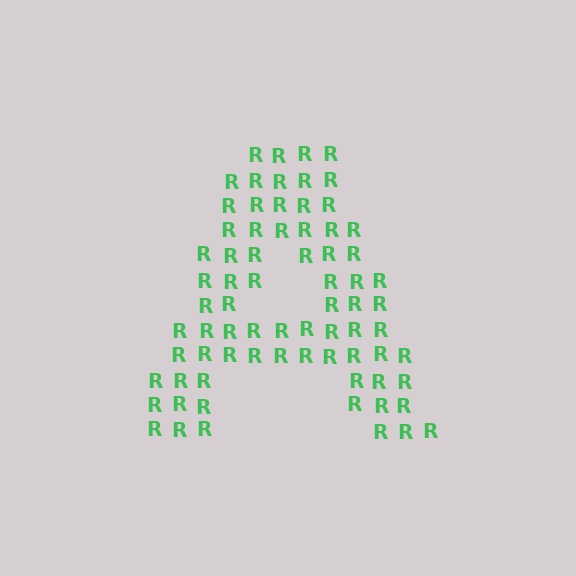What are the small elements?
The small elements are letter R's.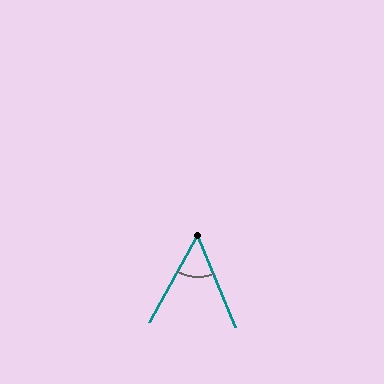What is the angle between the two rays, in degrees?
Approximately 52 degrees.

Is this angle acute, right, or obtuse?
It is acute.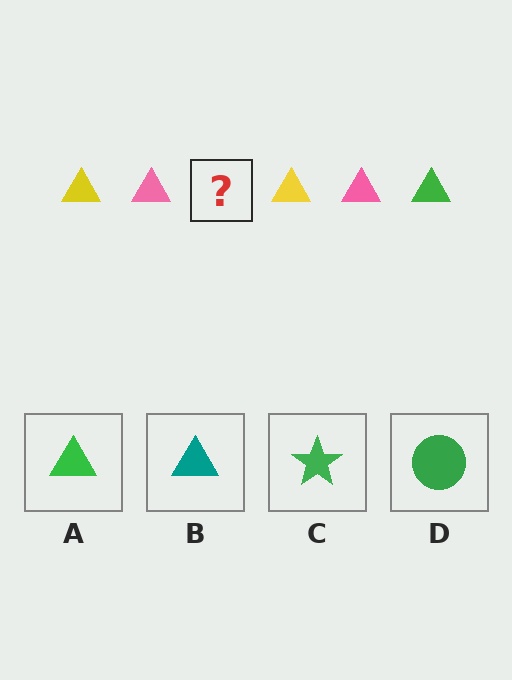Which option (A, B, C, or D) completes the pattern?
A.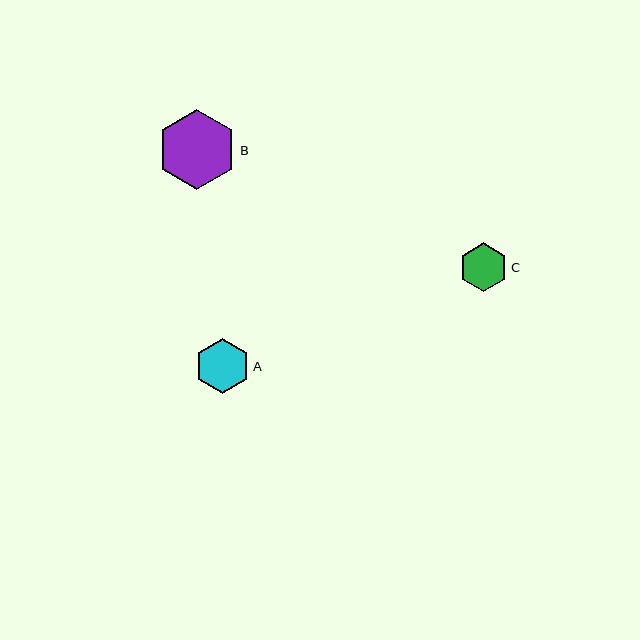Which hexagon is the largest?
Hexagon B is the largest with a size of approximately 80 pixels.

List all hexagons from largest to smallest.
From largest to smallest: B, A, C.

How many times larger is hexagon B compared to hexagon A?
Hexagon B is approximately 1.4 times the size of hexagon A.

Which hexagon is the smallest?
Hexagon C is the smallest with a size of approximately 49 pixels.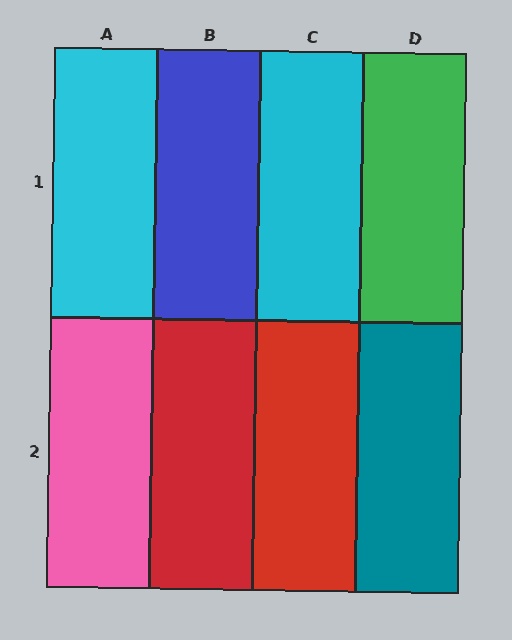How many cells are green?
1 cell is green.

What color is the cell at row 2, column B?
Red.